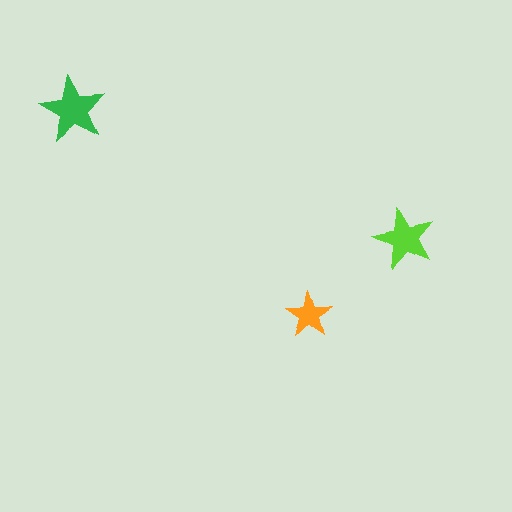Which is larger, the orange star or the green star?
The green one.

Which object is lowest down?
The orange star is bottommost.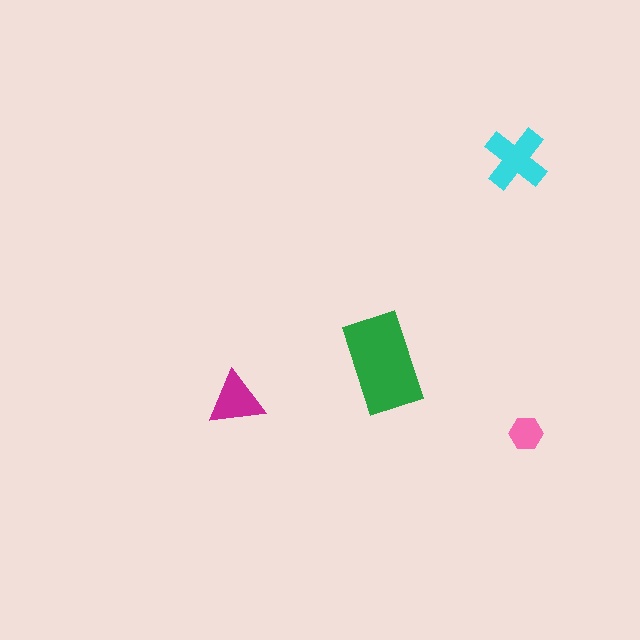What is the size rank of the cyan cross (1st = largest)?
2nd.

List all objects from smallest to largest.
The pink hexagon, the magenta triangle, the cyan cross, the green rectangle.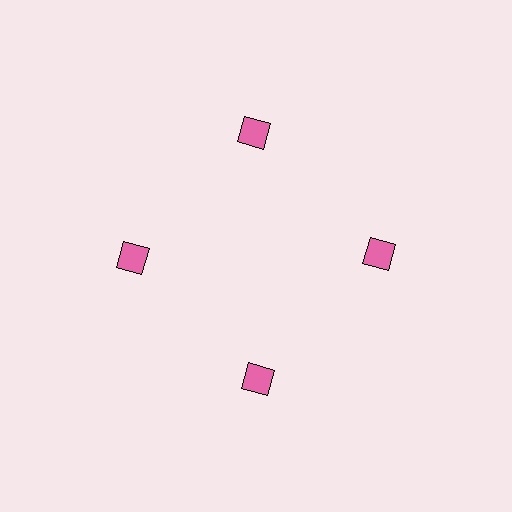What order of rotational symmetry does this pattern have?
This pattern has 4-fold rotational symmetry.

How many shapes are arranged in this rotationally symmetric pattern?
There are 4 shapes, arranged in 4 groups of 1.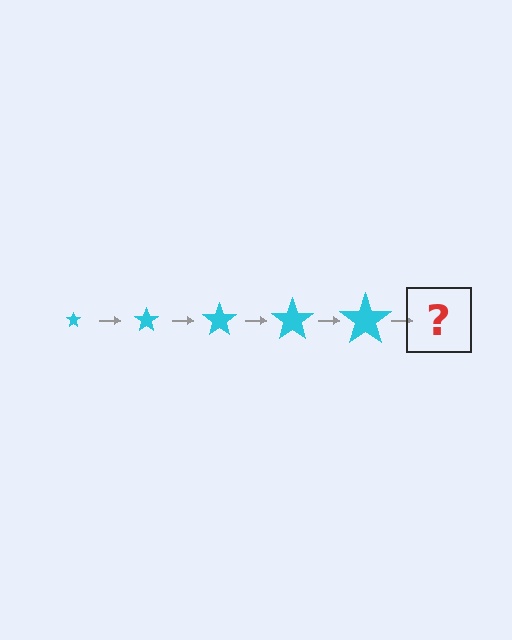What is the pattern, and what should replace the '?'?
The pattern is that the star gets progressively larger each step. The '?' should be a cyan star, larger than the previous one.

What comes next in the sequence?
The next element should be a cyan star, larger than the previous one.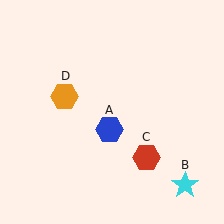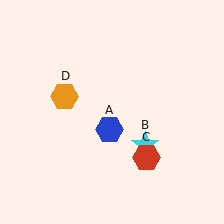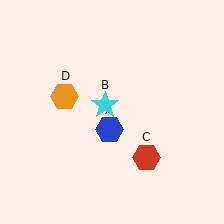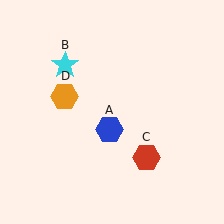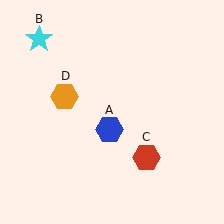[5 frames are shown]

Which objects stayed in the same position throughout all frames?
Blue hexagon (object A) and red hexagon (object C) and orange hexagon (object D) remained stationary.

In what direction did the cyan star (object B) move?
The cyan star (object B) moved up and to the left.